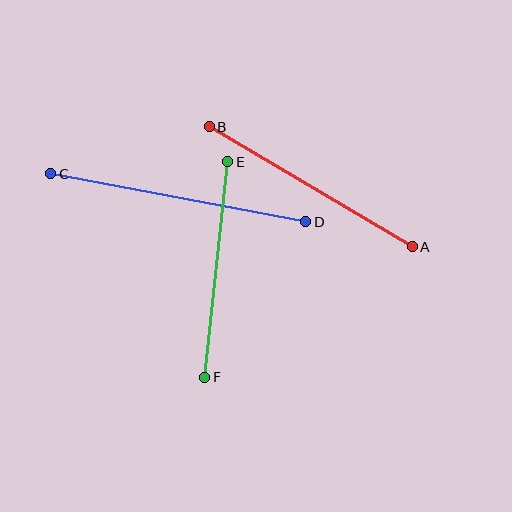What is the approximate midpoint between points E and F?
The midpoint is at approximately (216, 270) pixels.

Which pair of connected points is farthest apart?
Points C and D are farthest apart.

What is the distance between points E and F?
The distance is approximately 217 pixels.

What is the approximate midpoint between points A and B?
The midpoint is at approximately (311, 187) pixels.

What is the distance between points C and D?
The distance is approximately 259 pixels.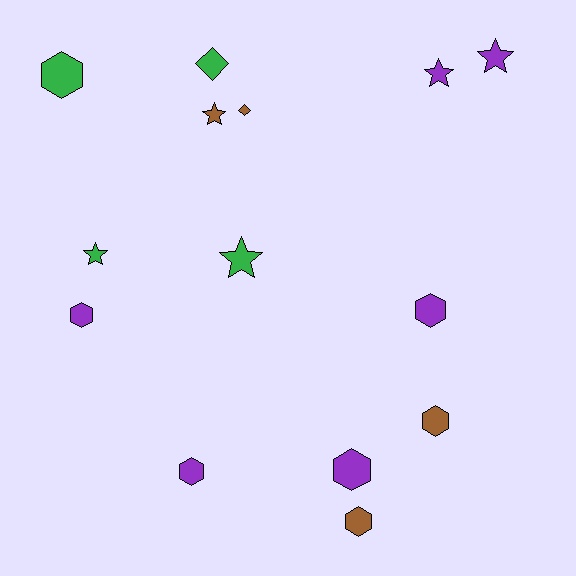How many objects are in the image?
There are 14 objects.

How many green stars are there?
There are 2 green stars.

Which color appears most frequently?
Purple, with 6 objects.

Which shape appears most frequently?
Hexagon, with 7 objects.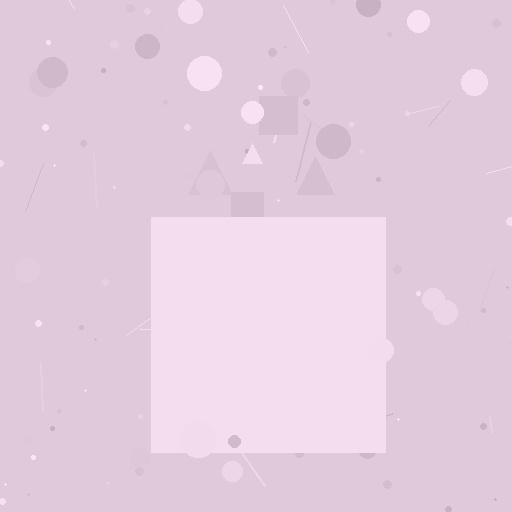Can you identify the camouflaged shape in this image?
The camouflaged shape is a square.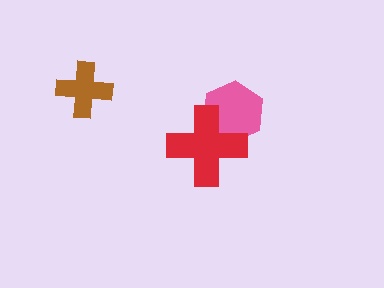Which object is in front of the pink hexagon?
The red cross is in front of the pink hexagon.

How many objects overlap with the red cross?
1 object overlaps with the red cross.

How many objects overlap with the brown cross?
0 objects overlap with the brown cross.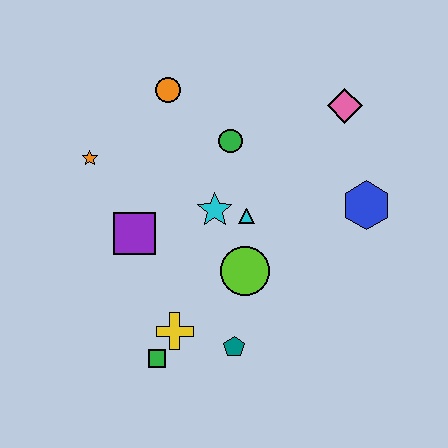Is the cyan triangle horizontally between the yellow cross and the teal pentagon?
No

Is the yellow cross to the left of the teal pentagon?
Yes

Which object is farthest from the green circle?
The green square is farthest from the green circle.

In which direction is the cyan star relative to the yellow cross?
The cyan star is above the yellow cross.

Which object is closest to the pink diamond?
The blue hexagon is closest to the pink diamond.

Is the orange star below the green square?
No